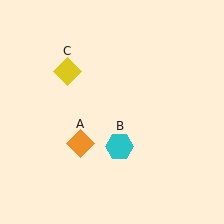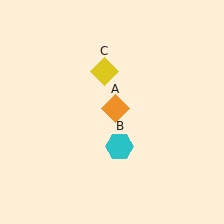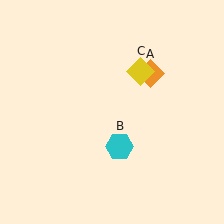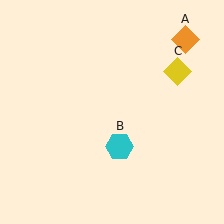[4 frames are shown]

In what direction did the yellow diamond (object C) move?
The yellow diamond (object C) moved right.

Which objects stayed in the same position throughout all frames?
Cyan hexagon (object B) remained stationary.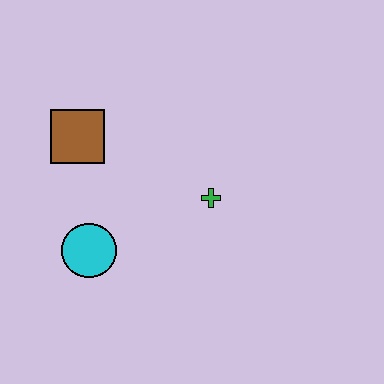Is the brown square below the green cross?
No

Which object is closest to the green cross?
The cyan circle is closest to the green cross.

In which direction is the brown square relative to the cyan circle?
The brown square is above the cyan circle.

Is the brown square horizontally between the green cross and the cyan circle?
No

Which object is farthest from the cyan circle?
The green cross is farthest from the cyan circle.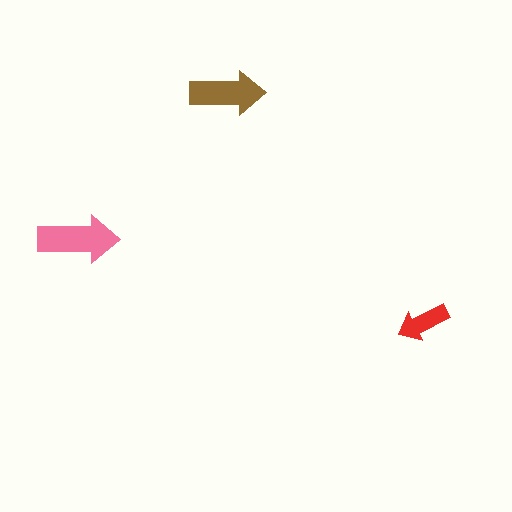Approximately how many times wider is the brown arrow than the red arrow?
About 1.5 times wider.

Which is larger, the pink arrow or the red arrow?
The pink one.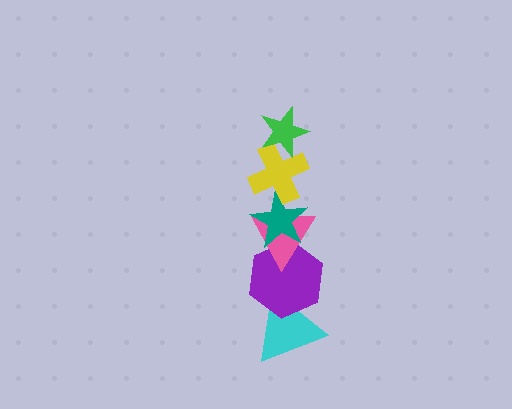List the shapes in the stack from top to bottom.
From top to bottom: the green star, the yellow cross, the teal star, the pink triangle, the purple hexagon, the cyan triangle.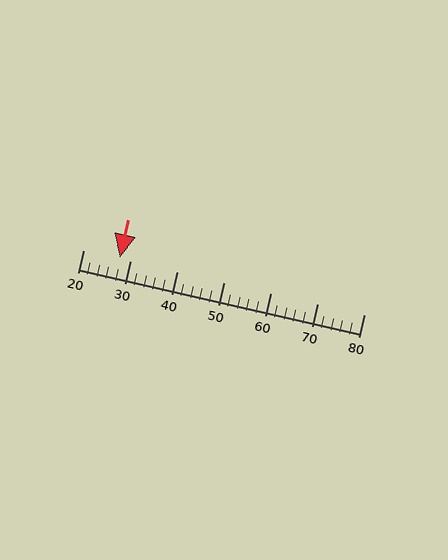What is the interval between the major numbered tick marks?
The major tick marks are spaced 10 units apart.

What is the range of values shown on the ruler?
The ruler shows values from 20 to 80.